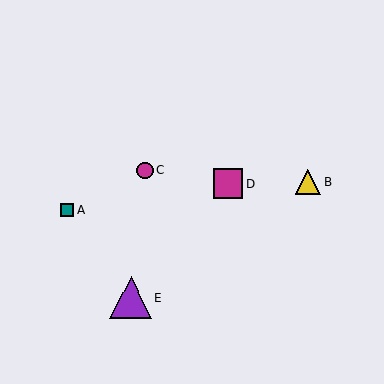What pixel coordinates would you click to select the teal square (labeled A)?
Click at (67, 210) to select the teal square A.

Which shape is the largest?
The purple triangle (labeled E) is the largest.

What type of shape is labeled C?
Shape C is a magenta circle.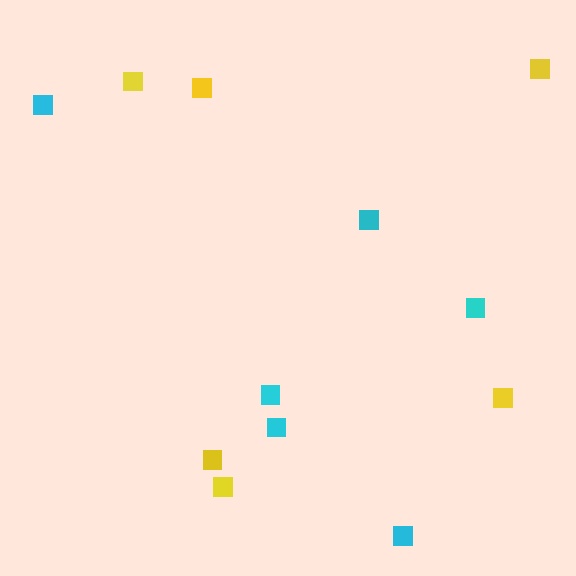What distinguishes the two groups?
There are 2 groups: one group of cyan squares (6) and one group of yellow squares (6).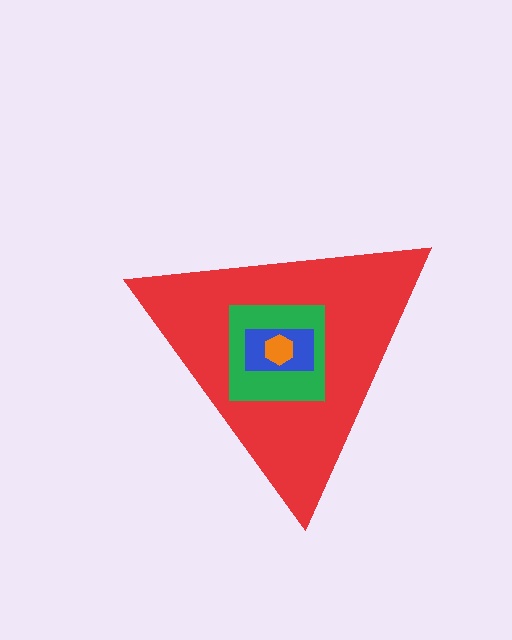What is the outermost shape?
The red triangle.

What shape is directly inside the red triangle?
The green square.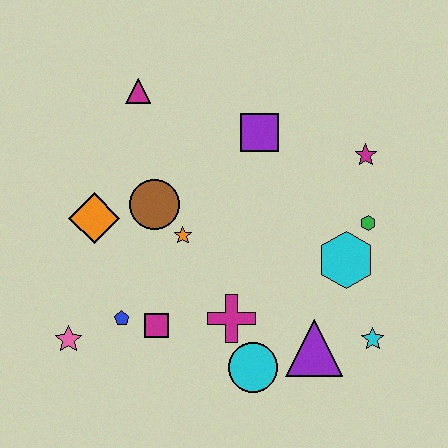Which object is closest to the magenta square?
The blue pentagon is closest to the magenta square.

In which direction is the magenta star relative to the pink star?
The magenta star is to the right of the pink star.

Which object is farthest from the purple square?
The pink star is farthest from the purple square.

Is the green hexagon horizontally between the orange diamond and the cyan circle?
No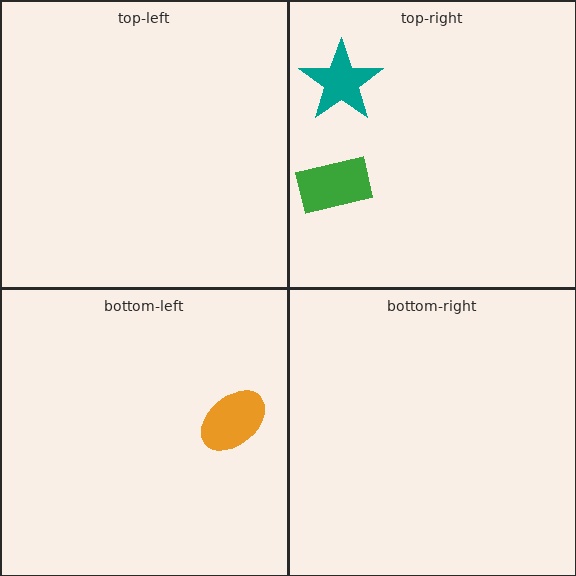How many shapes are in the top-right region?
2.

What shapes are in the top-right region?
The green rectangle, the teal star.